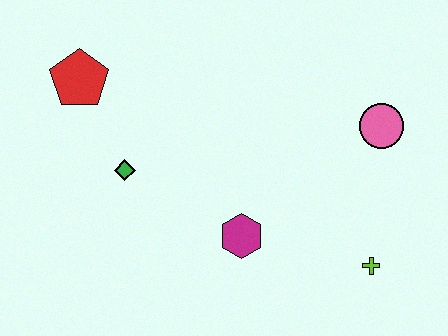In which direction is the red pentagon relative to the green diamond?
The red pentagon is above the green diamond.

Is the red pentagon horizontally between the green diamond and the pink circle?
No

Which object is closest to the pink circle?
The lime cross is closest to the pink circle.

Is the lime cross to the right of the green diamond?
Yes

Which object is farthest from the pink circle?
The red pentagon is farthest from the pink circle.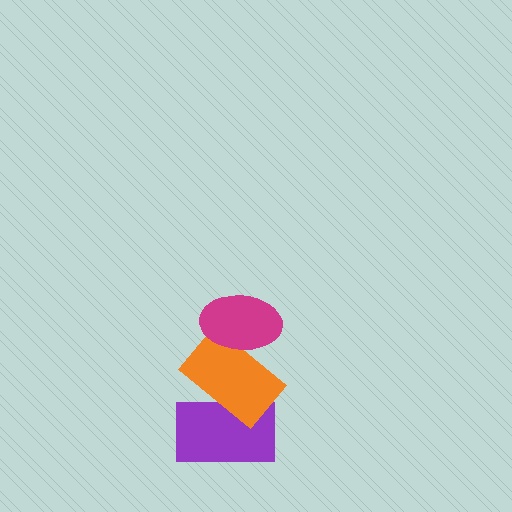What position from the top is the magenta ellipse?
The magenta ellipse is 1st from the top.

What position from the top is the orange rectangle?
The orange rectangle is 2nd from the top.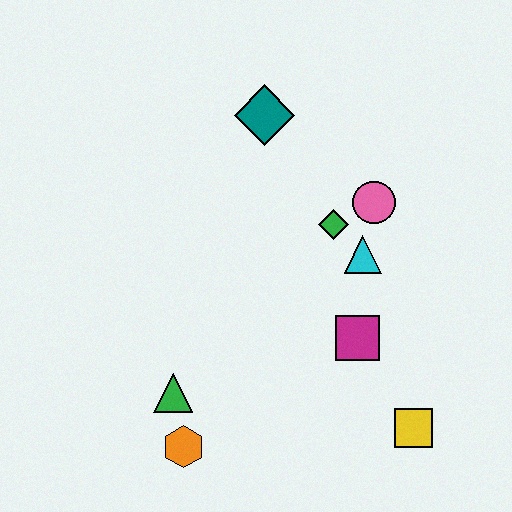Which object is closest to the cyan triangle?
The green diamond is closest to the cyan triangle.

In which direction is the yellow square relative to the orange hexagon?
The yellow square is to the right of the orange hexagon.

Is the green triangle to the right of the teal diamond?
No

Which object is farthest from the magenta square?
The teal diamond is farthest from the magenta square.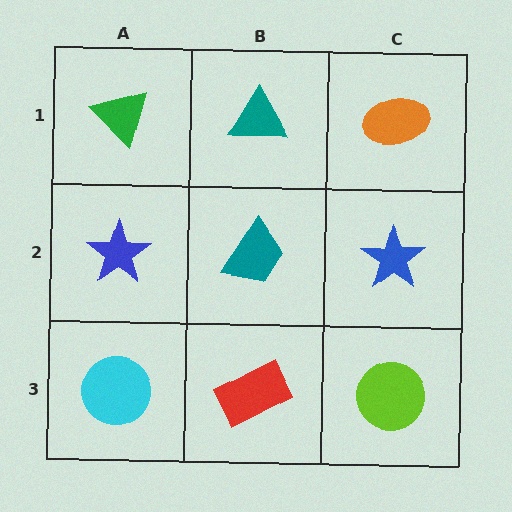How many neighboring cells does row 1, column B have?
3.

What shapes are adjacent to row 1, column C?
A blue star (row 2, column C), a teal triangle (row 1, column B).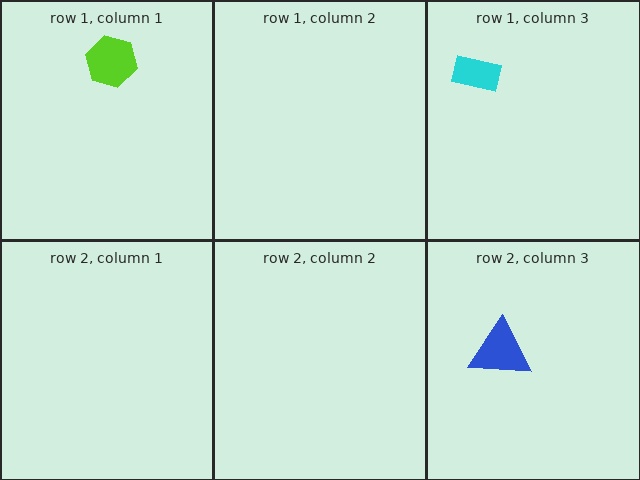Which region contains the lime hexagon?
The row 1, column 1 region.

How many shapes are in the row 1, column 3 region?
1.